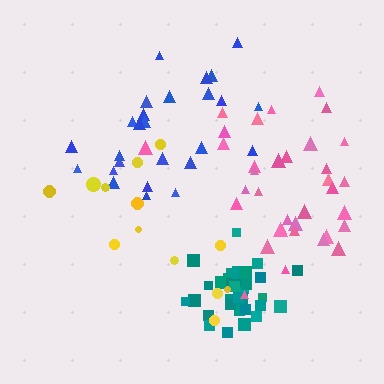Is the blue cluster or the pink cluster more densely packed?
Pink.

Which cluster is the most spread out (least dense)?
Yellow.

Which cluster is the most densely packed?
Teal.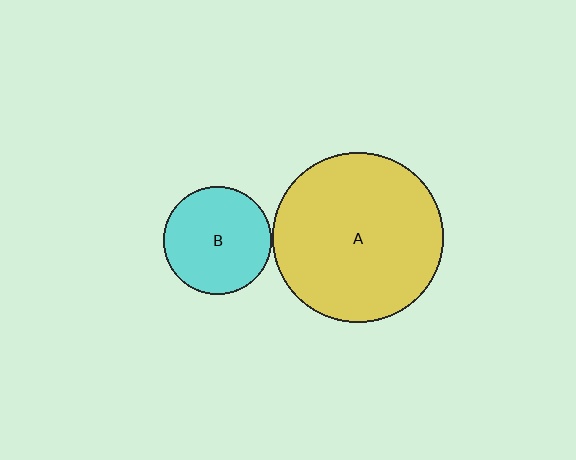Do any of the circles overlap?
No, none of the circles overlap.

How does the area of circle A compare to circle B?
Approximately 2.5 times.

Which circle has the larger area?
Circle A (yellow).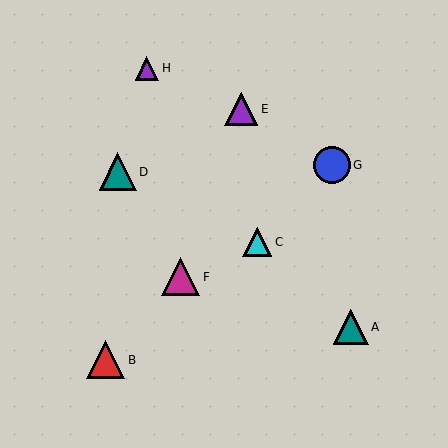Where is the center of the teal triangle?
The center of the teal triangle is at (351, 327).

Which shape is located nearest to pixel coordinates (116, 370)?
The red triangle (labeled B) at (105, 360) is nearest to that location.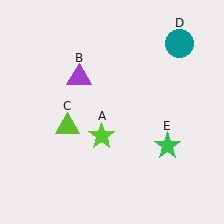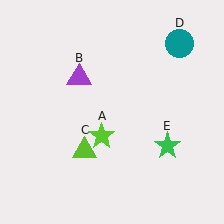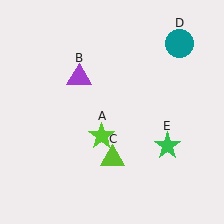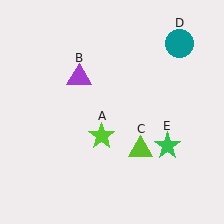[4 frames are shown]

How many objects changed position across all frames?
1 object changed position: lime triangle (object C).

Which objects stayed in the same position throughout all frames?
Lime star (object A) and purple triangle (object B) and teal circle (object D) and green star (object E) remained stationary.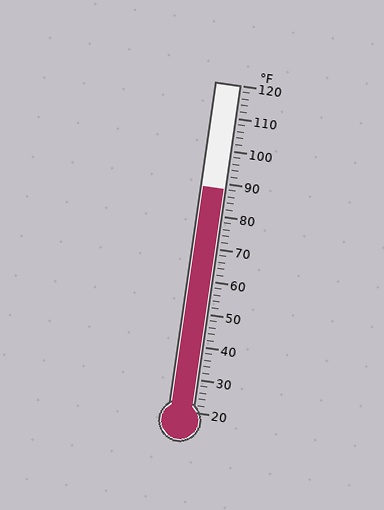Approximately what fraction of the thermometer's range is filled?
The thermometer is filled to approximately 70% of its range.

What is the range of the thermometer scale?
The thermometer scale ranges from 20°F to 120°F.